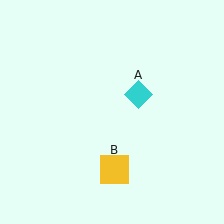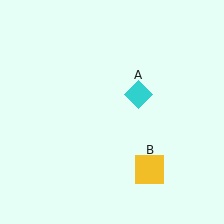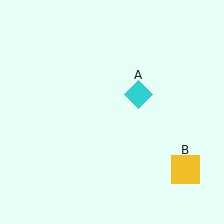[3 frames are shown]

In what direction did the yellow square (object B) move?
The yellow square (object B) moved right.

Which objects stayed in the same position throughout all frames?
Cyan diamond (object A) remained stationary.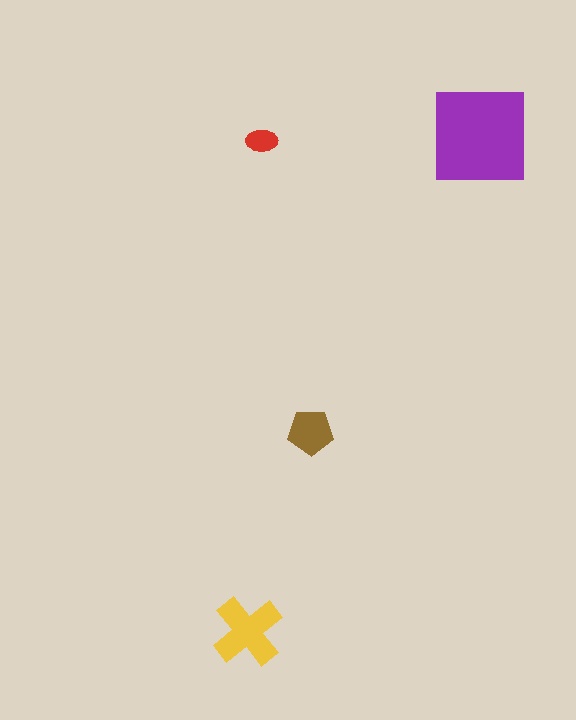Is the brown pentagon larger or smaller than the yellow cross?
Smaller.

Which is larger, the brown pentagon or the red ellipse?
The brown pentagon.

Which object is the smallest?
The red ellipse.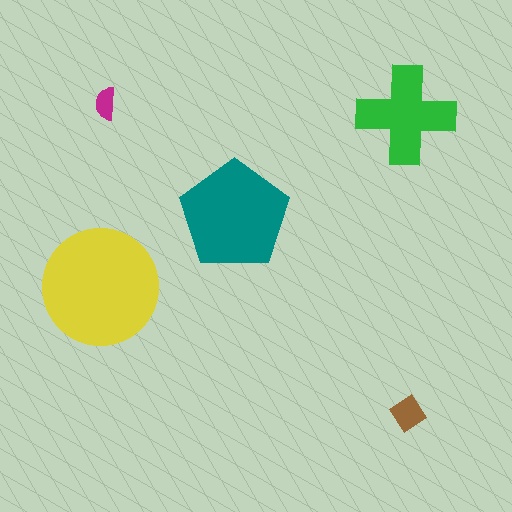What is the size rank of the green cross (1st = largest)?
3rd.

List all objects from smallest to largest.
The magenta semicircle, the brown diamond, the green cross, the teal pentagon, the yellow circle.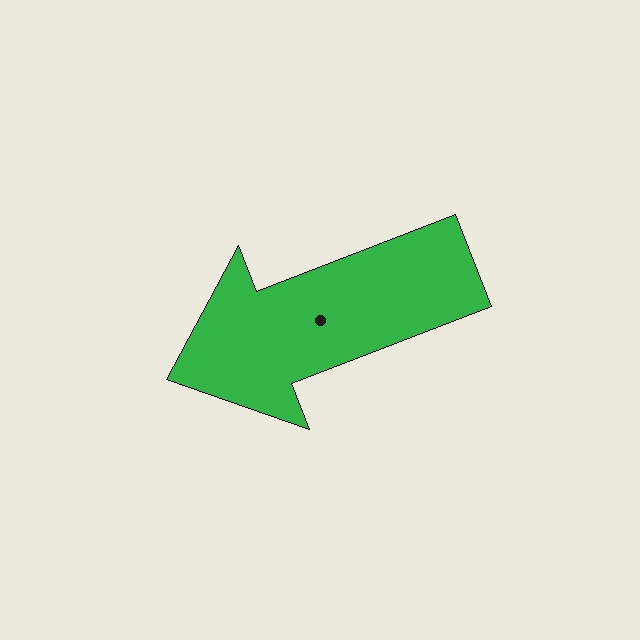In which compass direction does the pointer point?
West.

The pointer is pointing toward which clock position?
Roughly 8 o'clock.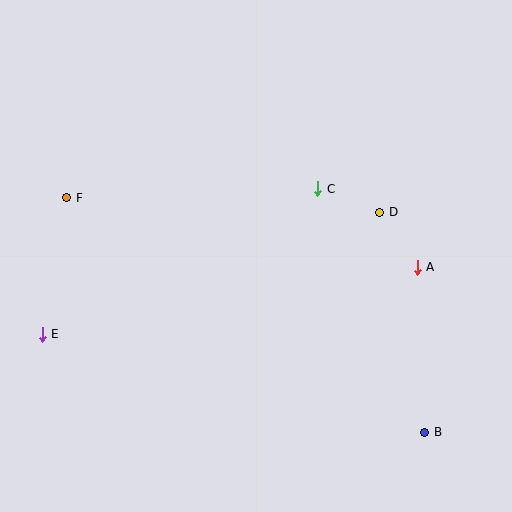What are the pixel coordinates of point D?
Point D is at (380, 212).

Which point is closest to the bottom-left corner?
Point E is closest to the bottom-left corner.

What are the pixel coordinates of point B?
Point B is at (425, 432).